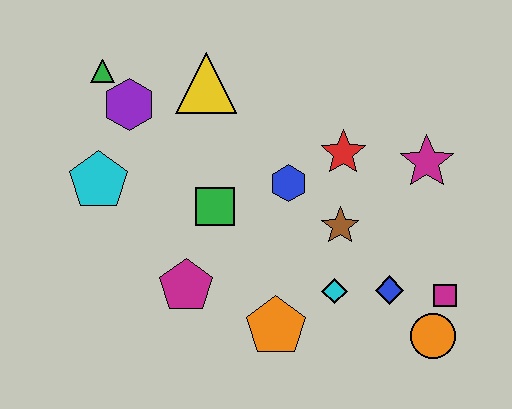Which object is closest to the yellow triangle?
The purple hexagon is closest to the yellow triangle.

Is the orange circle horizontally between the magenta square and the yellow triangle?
Yes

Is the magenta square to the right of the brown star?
Yes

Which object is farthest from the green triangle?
The orange circle is farthest from the green triangle.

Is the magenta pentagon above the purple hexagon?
No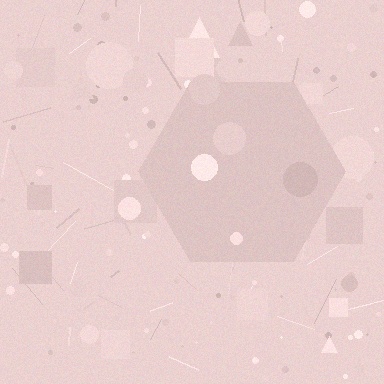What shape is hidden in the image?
A hexagon is hidden in the image.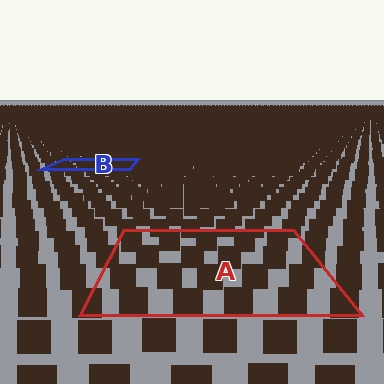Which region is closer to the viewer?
Region A is closer. The texture elements there are larger and more spread out.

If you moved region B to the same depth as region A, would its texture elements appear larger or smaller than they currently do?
They would appear larger. At a closer depth, the same texture elements are projected at a bigger on-screen size.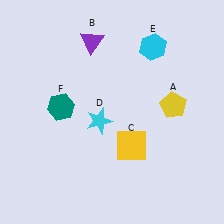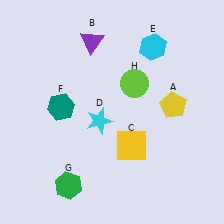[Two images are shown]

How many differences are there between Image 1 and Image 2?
There are 2 differences between the two images.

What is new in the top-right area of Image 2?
A lime circle (H) was added in the top-right area of Image 2.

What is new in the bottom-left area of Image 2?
A green hexagon (G) was added in the bottom-left area of Image 2.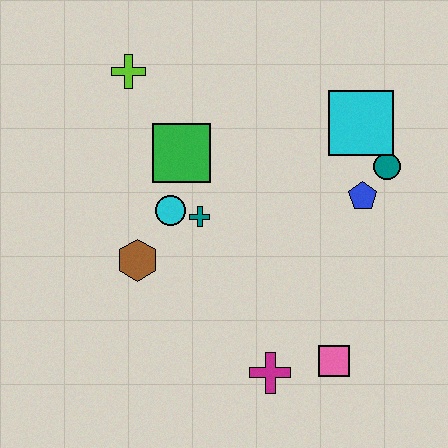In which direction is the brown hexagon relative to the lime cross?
The brown hexagon is below the lime cross.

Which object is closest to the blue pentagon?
The teal circle is closest to the blue pentagon.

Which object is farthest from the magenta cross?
The lime cross is farthest from the magenta cross.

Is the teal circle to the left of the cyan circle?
No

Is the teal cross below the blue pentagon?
Yes